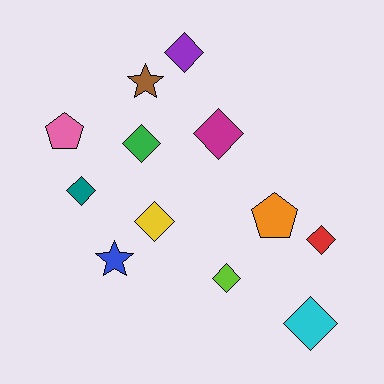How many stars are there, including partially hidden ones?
There are 2 stars.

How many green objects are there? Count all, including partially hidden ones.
There is 1 green object.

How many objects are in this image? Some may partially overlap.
There are 12 objects.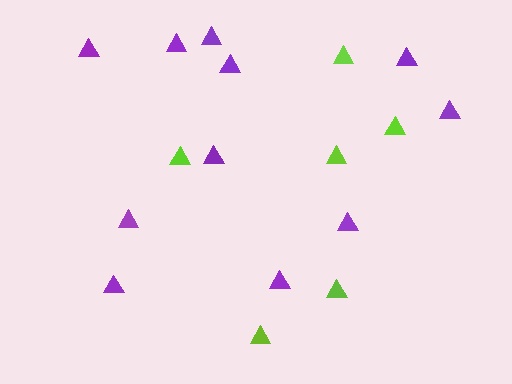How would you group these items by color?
There are 2 groups: one group of lime triangles (6) and one group of purple triangles (11).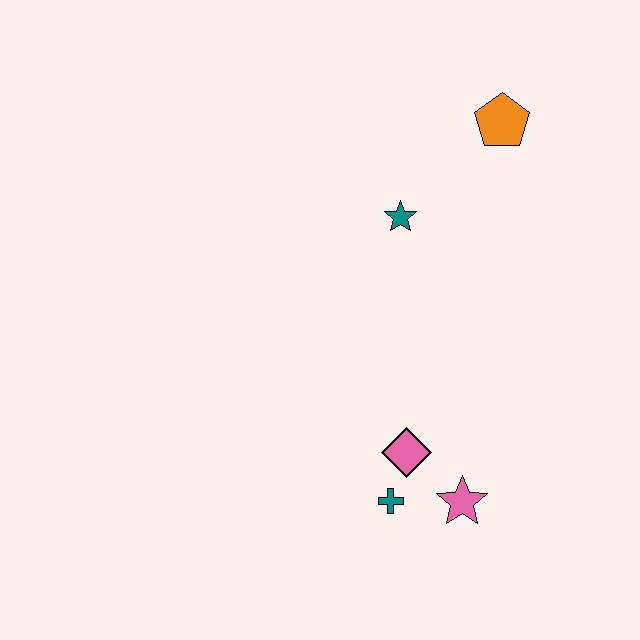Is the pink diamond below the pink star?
No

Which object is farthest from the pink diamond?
The orange pentagon is farthest from the pink diamond.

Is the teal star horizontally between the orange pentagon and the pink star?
No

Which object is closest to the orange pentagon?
The teal star is closest to the orange pentagon.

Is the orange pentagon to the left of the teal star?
No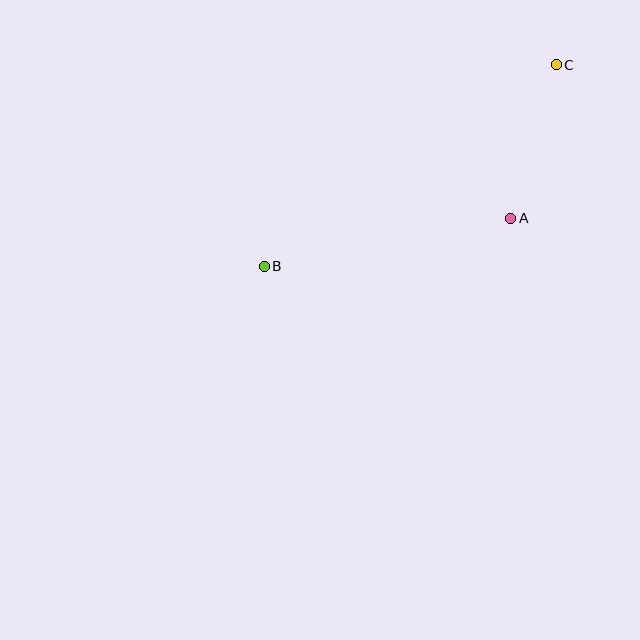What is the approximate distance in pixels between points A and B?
The distance between A and B is approximately 252 pixels.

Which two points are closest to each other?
Points A and C are closest to each other.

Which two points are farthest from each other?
Points B and C are farthest from each other.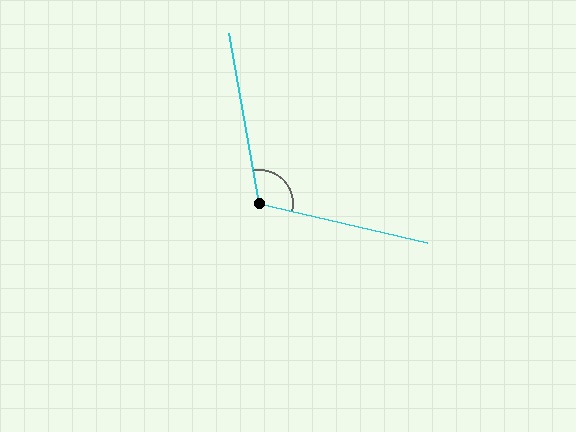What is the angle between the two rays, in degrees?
Approximately 113 degrees.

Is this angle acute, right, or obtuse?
It is obtuse.